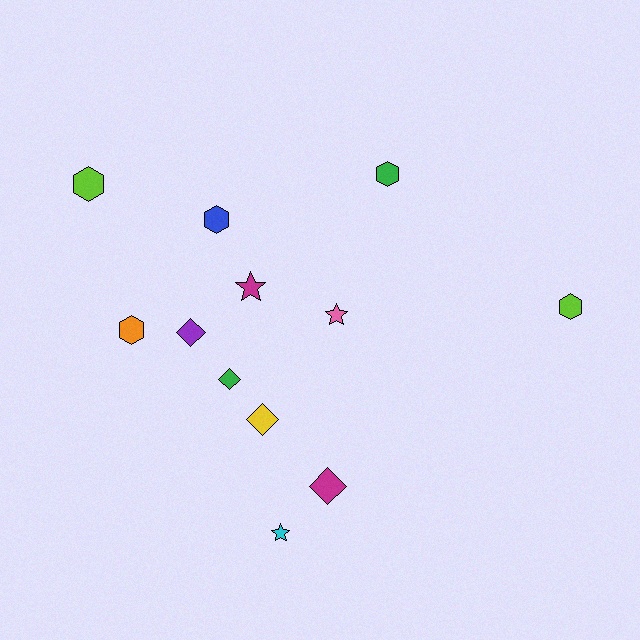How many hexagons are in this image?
There are 5 hexagons.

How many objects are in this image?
There are 12 objects.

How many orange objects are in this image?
There is 1 orange object.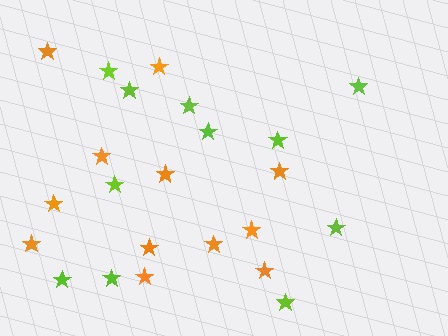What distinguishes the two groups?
There are 2 groups: one group of orange stars (12) and one group of lime stars (11).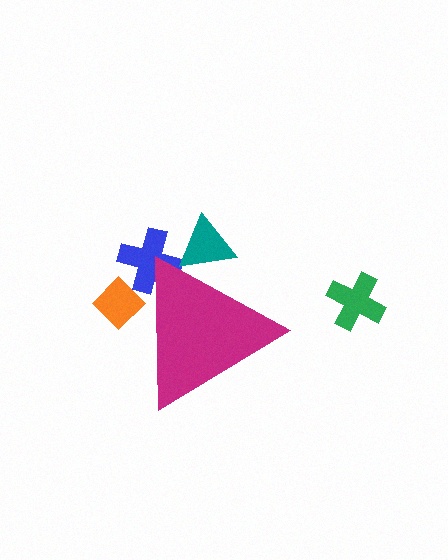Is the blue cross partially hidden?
Yes, the blue cross is partially hidden behind the magenta triangle.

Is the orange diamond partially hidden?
Yes, the orange diamond is partially hidden behind the magenta triangle.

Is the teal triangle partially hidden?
Yes, the teal triangle is partially hidden behind the magenta triangle.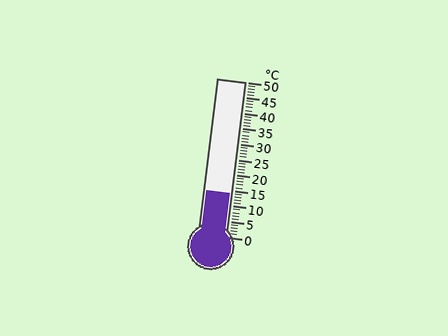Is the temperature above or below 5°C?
The temperature is above 5°C.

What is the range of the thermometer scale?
The thermometer scale ranges from 0°C to 50°C.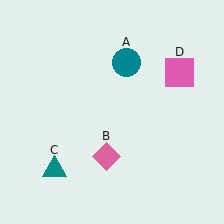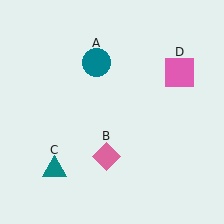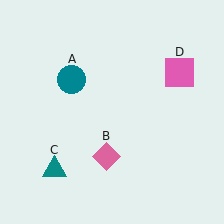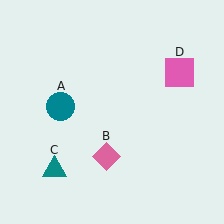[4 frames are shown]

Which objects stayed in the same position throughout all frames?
Pink diamond (object B) and teal triangle (object C) and pink square (object D) remained stationary.